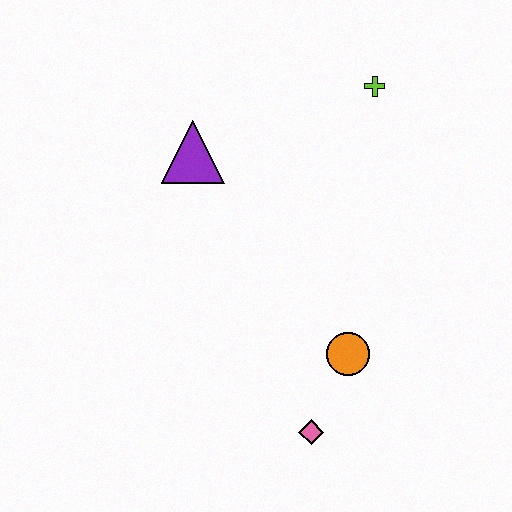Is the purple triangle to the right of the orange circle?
No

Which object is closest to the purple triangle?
The lime cross is closest to the purple triangle.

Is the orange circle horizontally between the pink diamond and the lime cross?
Yes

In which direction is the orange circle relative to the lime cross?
The orange circle is below the lime cross.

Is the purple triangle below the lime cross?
Yes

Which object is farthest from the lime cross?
The pink diamond is farthest from the lime cross.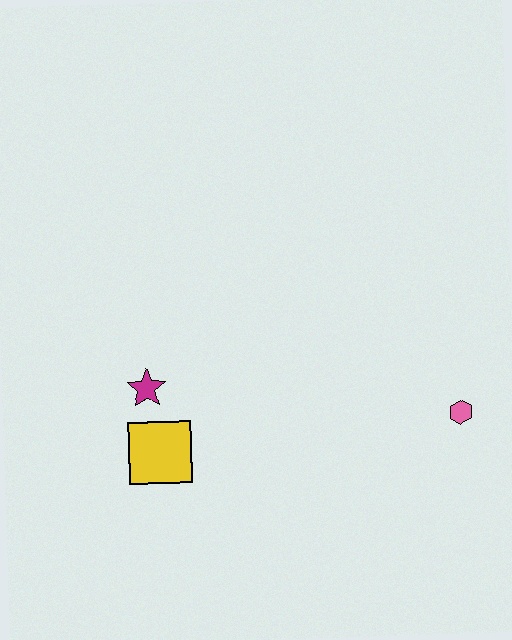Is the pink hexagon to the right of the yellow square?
Yes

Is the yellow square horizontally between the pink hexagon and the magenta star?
Yes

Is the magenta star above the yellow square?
Yes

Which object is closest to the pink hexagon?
The yellow square is closest to the pink hexagon.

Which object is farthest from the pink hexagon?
The magenta star is farthest from the pink hexagon.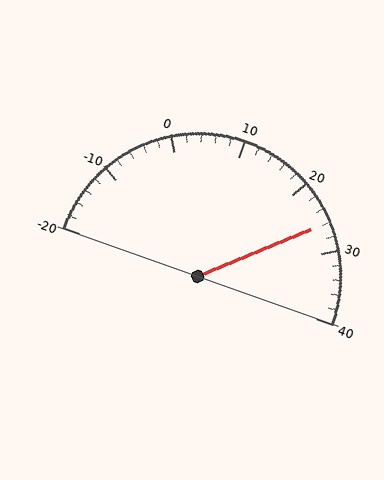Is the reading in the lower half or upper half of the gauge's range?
The reading is in the upper half of the range (-20 to 40).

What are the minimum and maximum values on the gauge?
The gauge ranges from -20 to 40.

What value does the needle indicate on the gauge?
The needle indicates approximately 26.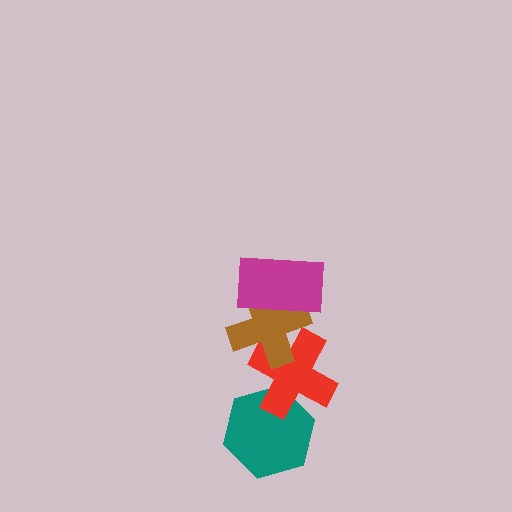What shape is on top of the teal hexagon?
The red cross is on top of the teal hexagon.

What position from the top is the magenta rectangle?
The magenta rectangle is 1st from the top.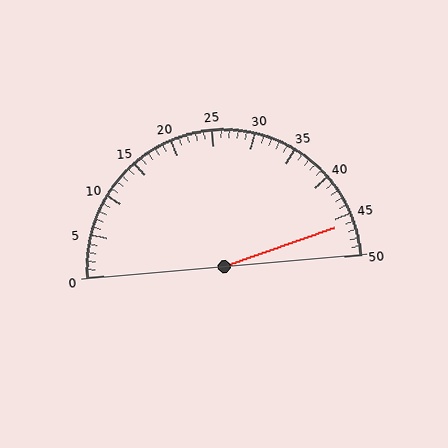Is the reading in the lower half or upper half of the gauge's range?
The reading is in the upper half of the range (0 to 50).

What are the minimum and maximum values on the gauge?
The gauge ranges from 0 to 50.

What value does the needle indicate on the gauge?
The needle indicates approximately 46.